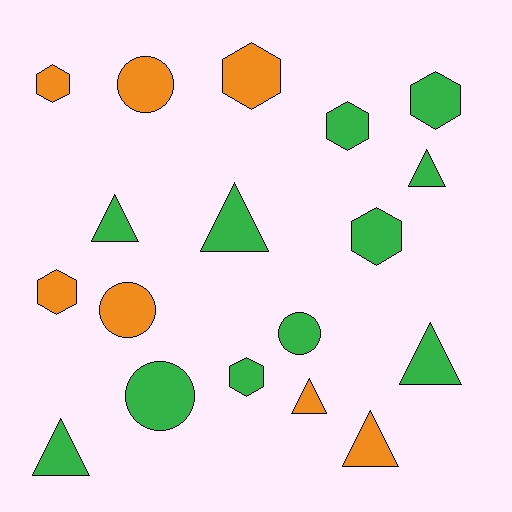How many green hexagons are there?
There are 4 green hexagons.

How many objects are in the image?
There are 18 objects.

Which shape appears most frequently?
Triangle, with 7 objects.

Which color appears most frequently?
Green, with 11 objects.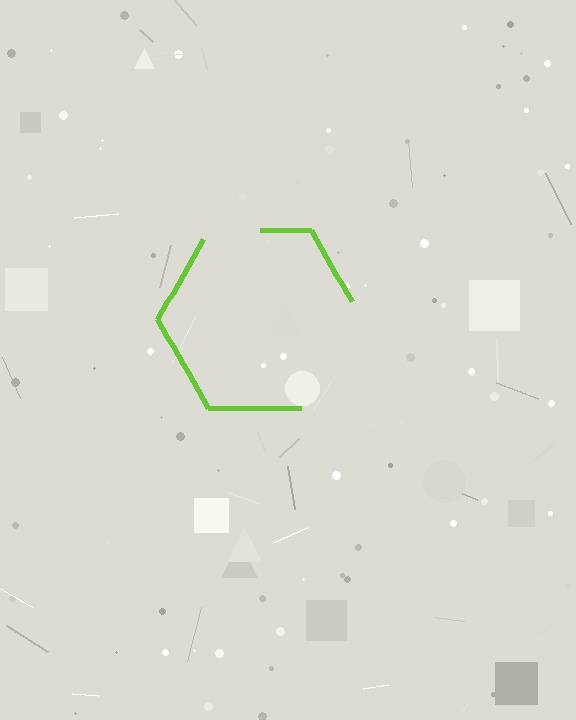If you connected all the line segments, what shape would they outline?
They would outline a hexagon.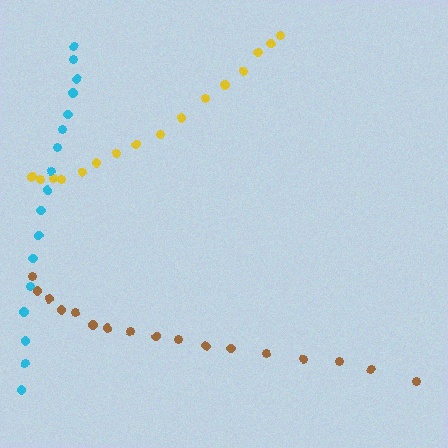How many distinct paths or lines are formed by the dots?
There are 3 distinct paths.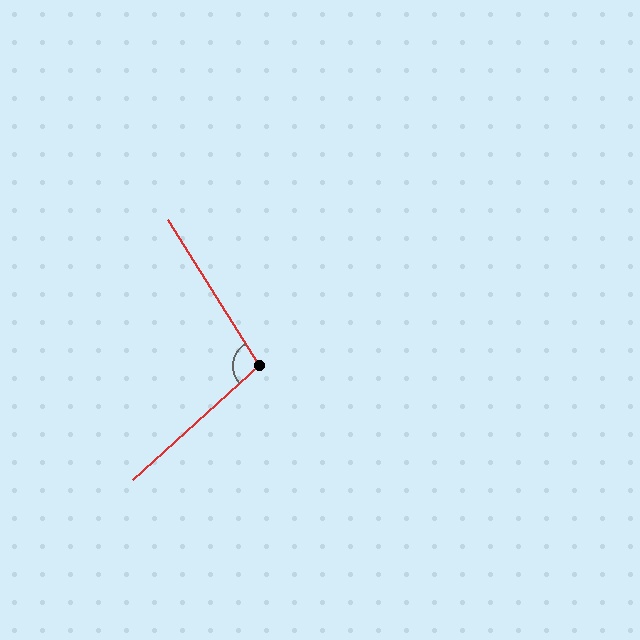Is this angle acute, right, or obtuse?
It is obtuse.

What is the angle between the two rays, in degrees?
Approximately 100 degrees.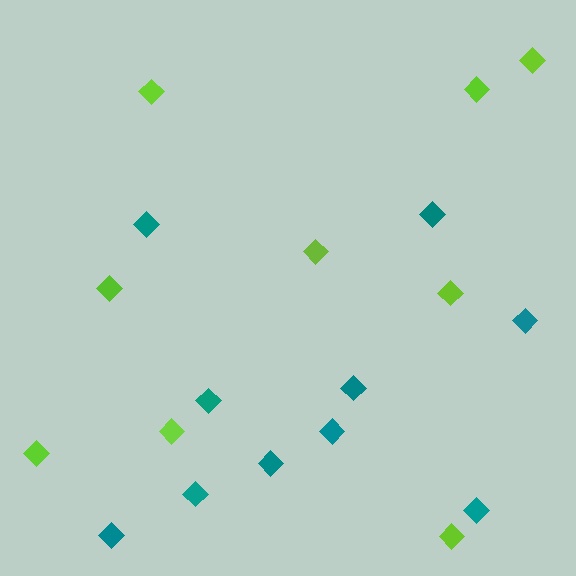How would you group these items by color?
There are 2 groups: one group of teal diamonds (10) and one group of lime diamonds (9).